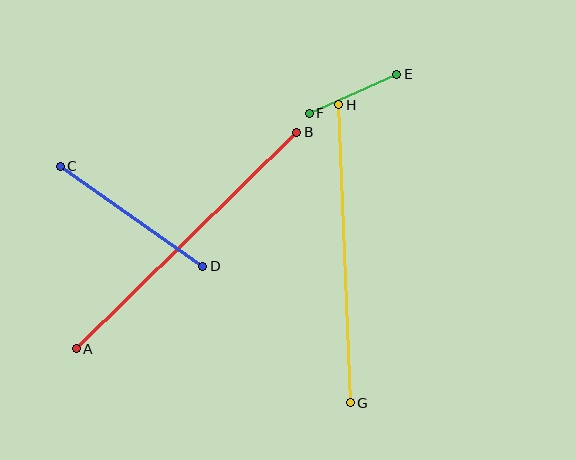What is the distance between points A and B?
The distance is approximately 309 pixels.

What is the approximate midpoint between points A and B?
The midpoint is at approximately (186, 241) pixels.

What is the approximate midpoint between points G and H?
The midpoint is at approximately (345, 254) pixels.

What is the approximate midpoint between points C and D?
The midpoint is at approximately (131, 216) pixels.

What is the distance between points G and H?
The distance is approximately 298 pixels.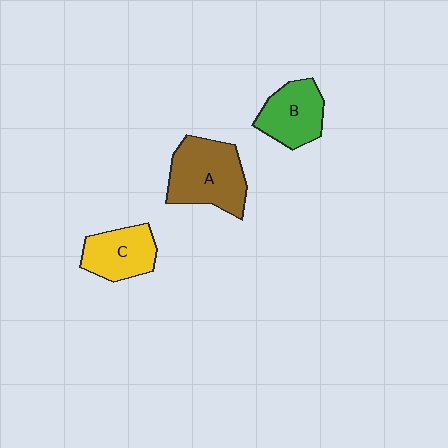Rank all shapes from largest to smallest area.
From largest to smallest: A (brown), B (green), C (yellow).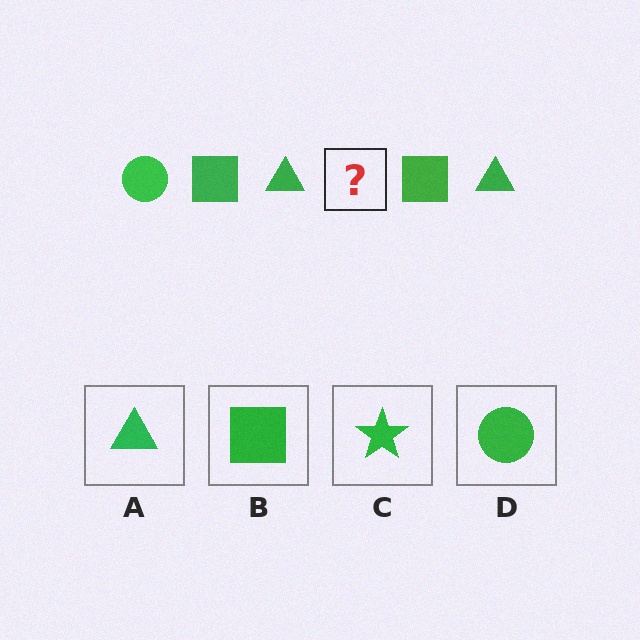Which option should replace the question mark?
Option D.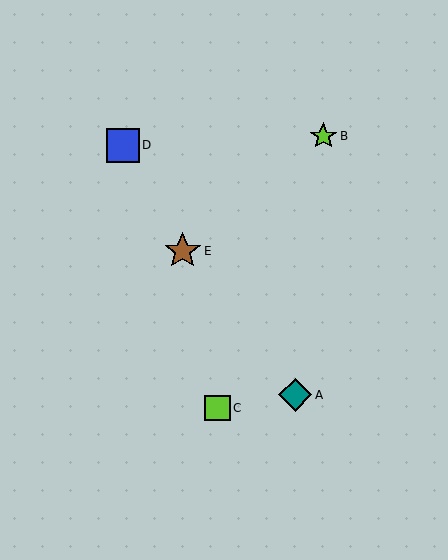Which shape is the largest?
The brown star (labeled E) is the largest.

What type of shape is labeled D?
Shape D is a blue square.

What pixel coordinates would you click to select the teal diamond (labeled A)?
Click at (295, 395) to select the teal diamond A.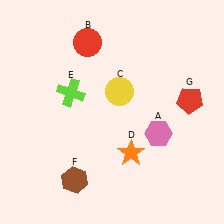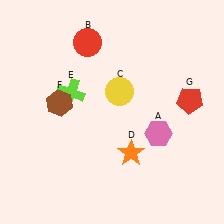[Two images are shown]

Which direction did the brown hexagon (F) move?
The brown hexagon (F) moved up.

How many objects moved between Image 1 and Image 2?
1 object moved between the two images.